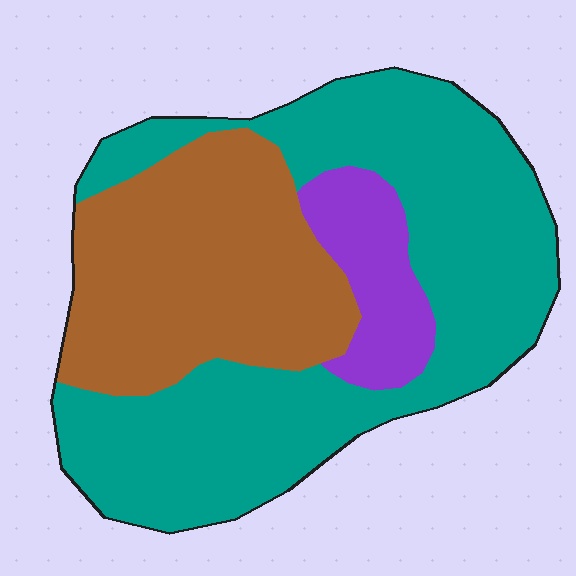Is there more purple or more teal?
Teal.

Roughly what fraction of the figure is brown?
Brown covers roughly 35% of the figure.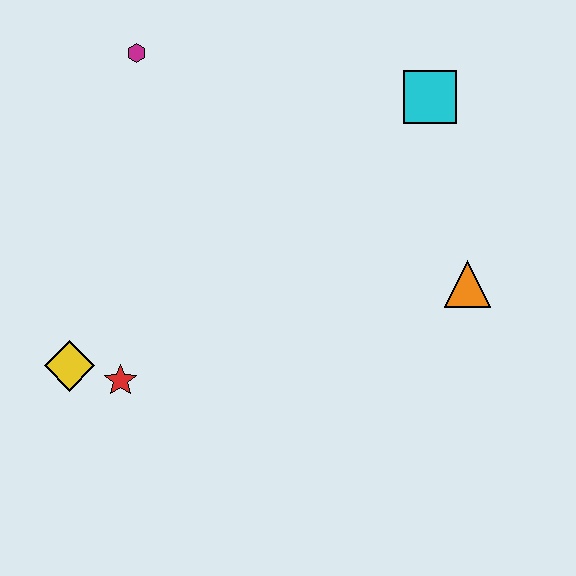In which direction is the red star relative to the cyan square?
The red star is to the left of the cyan square.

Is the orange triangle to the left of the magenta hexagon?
No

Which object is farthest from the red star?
The cyan square is farthest from the red star.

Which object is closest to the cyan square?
The orange triangle is closest to the cyan square.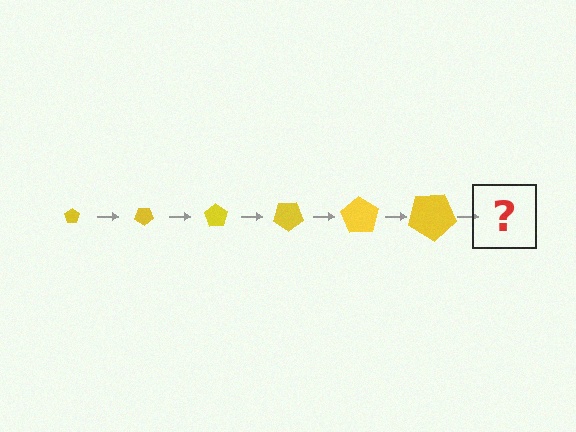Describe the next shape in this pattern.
It should be a pentagon, larger than the previous one and rotated 210 degrees from the start.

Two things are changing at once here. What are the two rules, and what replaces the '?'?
The two rules are that the pentagon grows larger each step and it rotates 35 degrees each step. The '?' should be a pentagon, larger than the previous one and rotated 210 degrees from the start.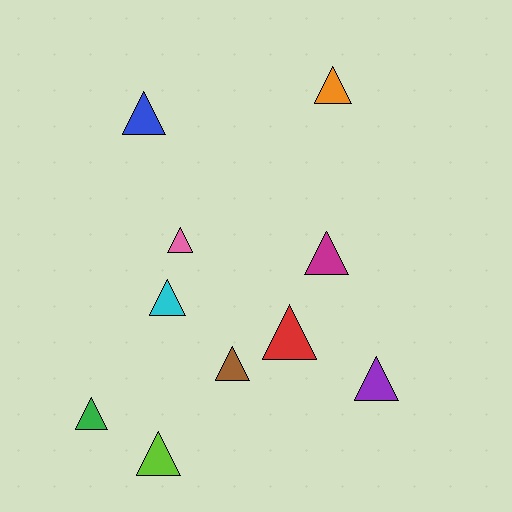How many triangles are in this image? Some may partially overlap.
There are 10 triangles.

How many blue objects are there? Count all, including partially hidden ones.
There is 1 blue object.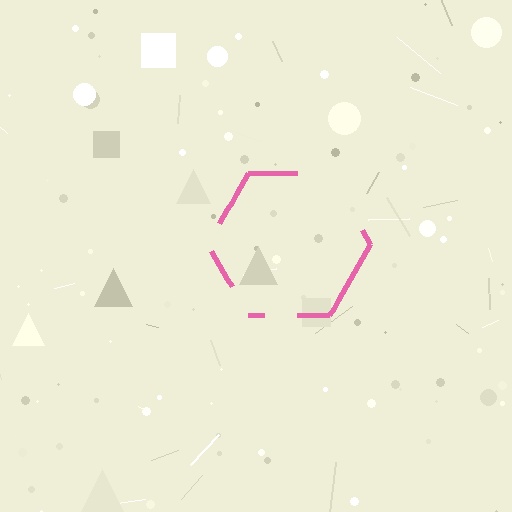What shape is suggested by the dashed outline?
The dashed outline suggests a hexagon.